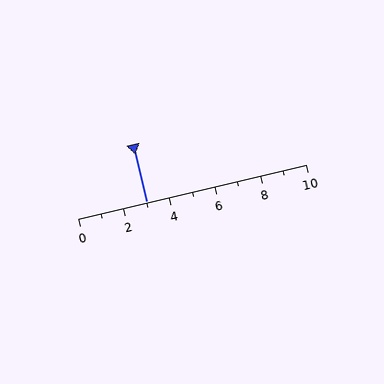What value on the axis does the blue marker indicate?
The marker indicates approximately 3.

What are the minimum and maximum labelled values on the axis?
The axis runs from 0 to 10.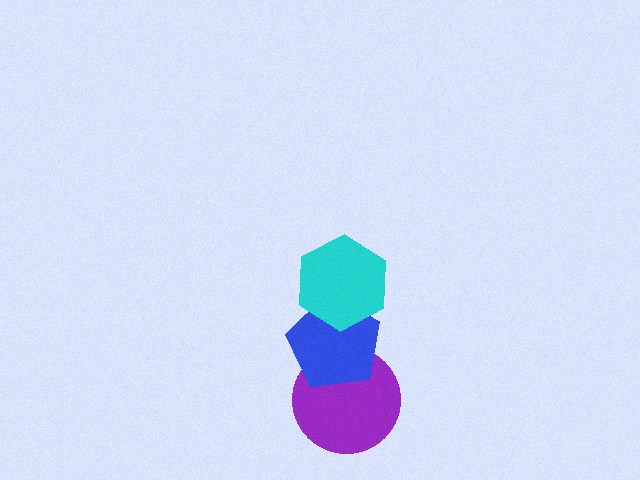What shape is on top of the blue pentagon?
The cyan hexagon is on top of the blue pentagon.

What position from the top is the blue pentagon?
The blue pentagon is 2nd from the top.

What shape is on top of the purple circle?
The blue pentagon is on top of the purple circle.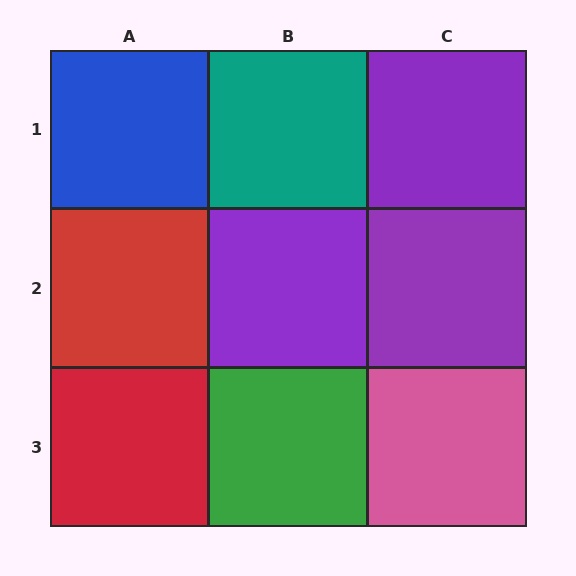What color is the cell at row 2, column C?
Purple.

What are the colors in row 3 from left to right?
Red, green, pink.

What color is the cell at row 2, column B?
Purple.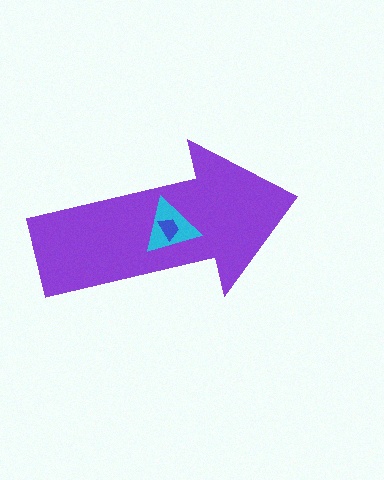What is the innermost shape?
The blue trapezoid.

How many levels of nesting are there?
3.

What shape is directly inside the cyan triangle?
The blue trapezoid.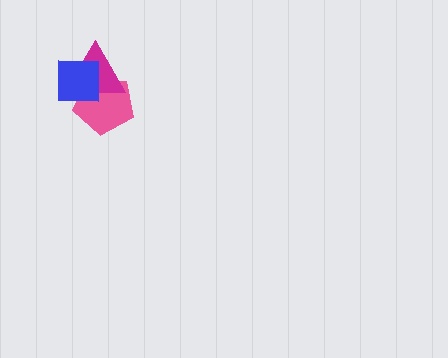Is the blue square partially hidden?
No, no other shape covers it.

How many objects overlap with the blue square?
2 objects overlap with the blue square.